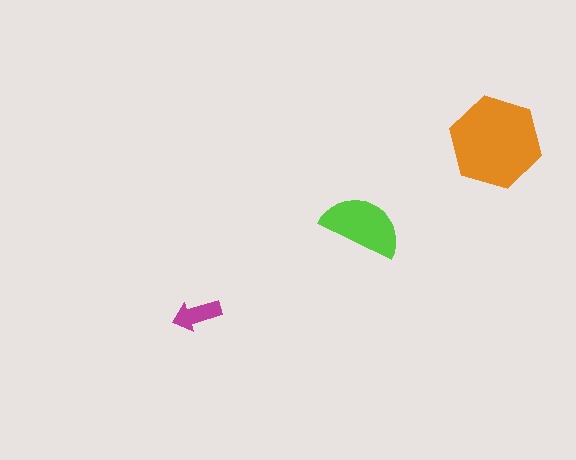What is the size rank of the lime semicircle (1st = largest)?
2nd.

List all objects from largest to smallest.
The orange hexagon, the lime semicircle, the magenta arrow.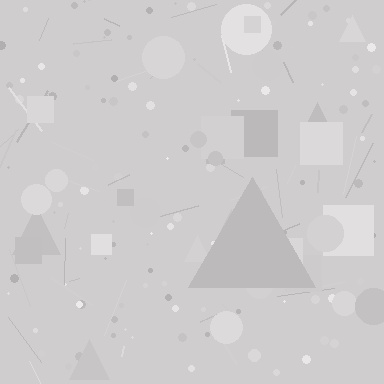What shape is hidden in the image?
A triangle is hidden in the image.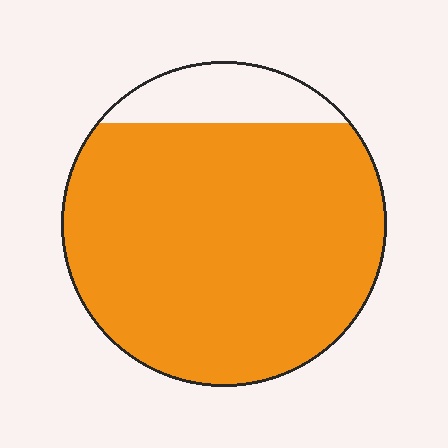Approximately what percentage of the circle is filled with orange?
Approximately 85%.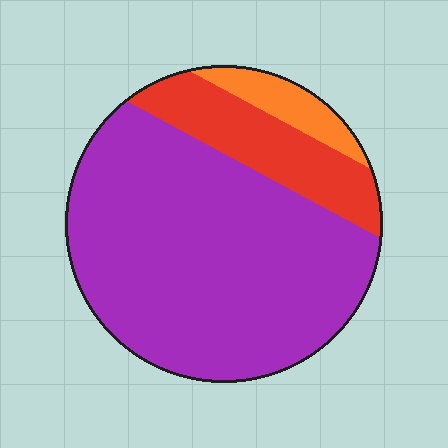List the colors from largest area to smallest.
From largest to smallest: purple, red, orange.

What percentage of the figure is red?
Red takes up about one fifth (1/5) of the figure.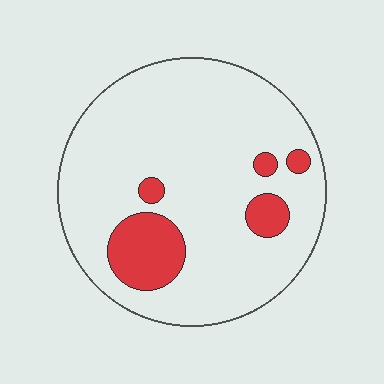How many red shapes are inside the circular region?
5.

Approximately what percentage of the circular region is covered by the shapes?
Approximately 15%.